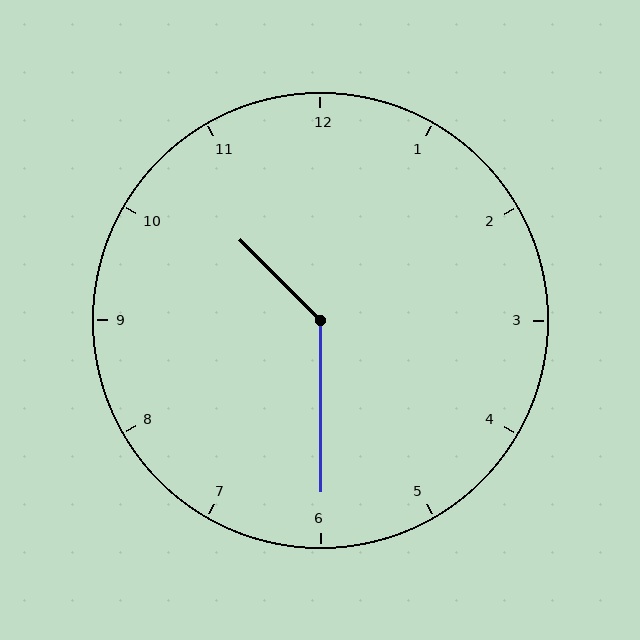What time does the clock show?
10:30.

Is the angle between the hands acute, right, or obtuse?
It is obtuse.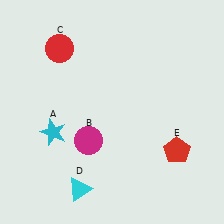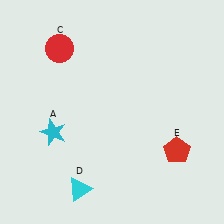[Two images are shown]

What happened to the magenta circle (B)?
The magenta circle (B) was removed in Image 2. It was in the bottom-left area of Image 1.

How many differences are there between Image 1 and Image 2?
There is 1 difference between the two images.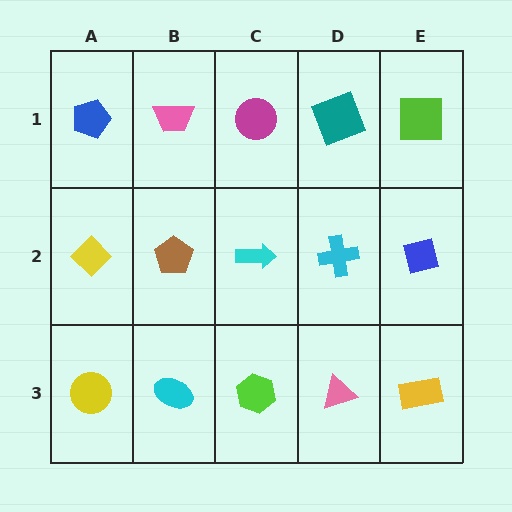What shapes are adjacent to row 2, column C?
A magenta circle (row 1, column C), a lime hexagon (row 3, column C), a brown pentagon (row 2, column B), a cyan cross (row 2, column D).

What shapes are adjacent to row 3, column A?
A yellow diamond (row 2, column A), a cyan ellipse (row 3, column B).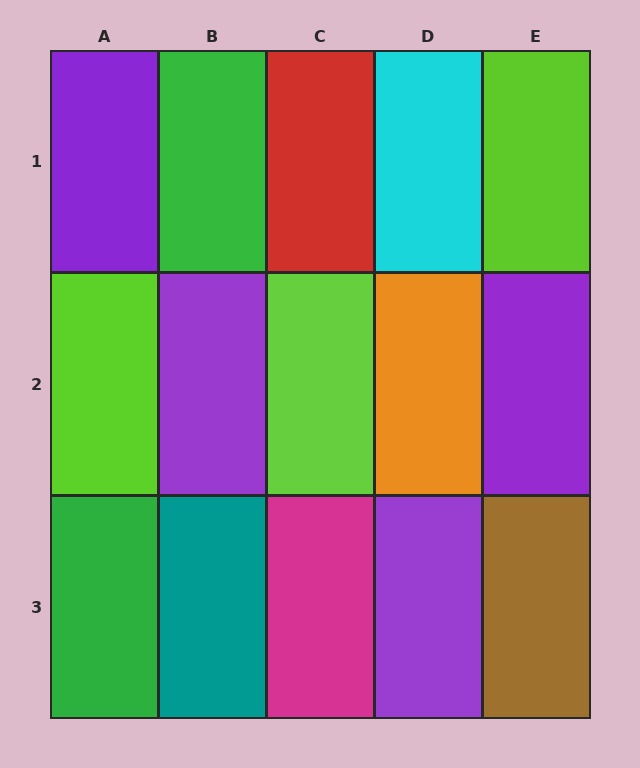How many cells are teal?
1 cell is teal.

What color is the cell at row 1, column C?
Red.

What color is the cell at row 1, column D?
Cyan.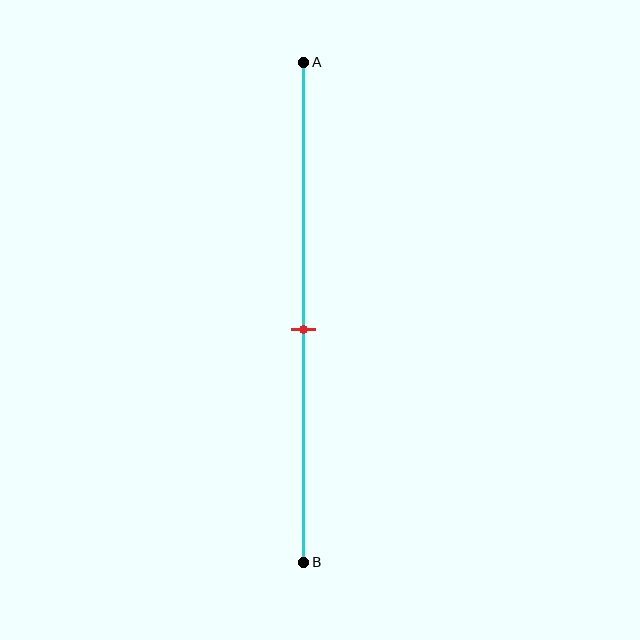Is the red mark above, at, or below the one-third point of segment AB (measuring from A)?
The red mark is below the one-third point of segment AB.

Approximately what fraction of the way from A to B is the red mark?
The red mark is approximately 55% of the way from A to B.